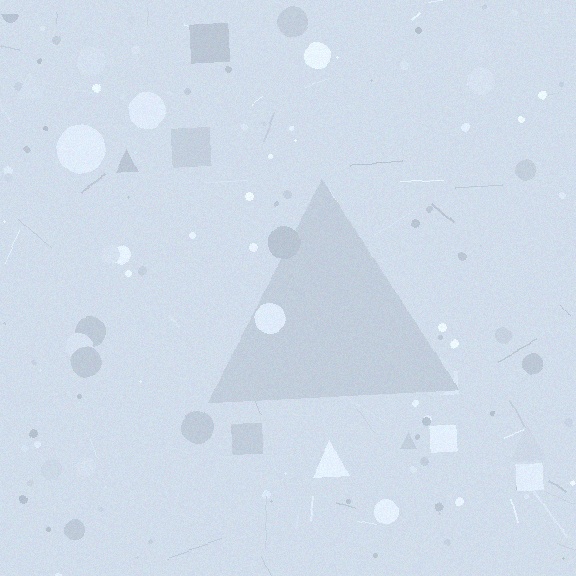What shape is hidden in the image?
A triangle is hidden in the image.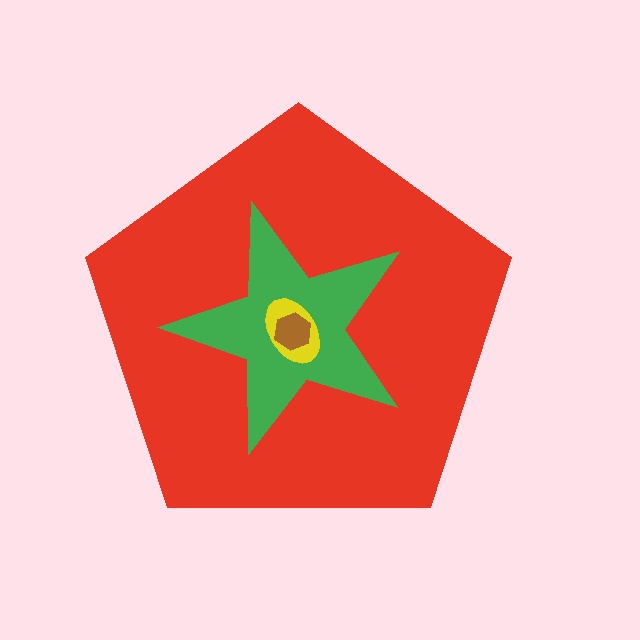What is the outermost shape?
The red pentagon.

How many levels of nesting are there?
4.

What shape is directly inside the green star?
The yellow ellipse.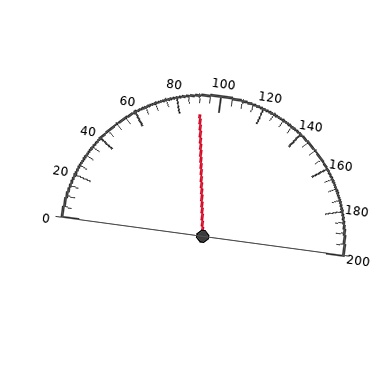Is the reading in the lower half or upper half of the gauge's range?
The reading is in the lower half of the range (0 to 200).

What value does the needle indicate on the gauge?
The needle indicates approximately 90.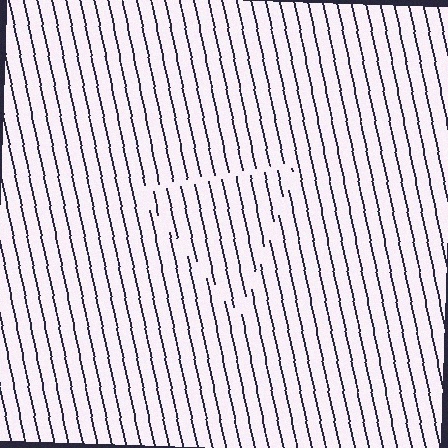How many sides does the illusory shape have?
3 sides — the line-ends trace a triangle.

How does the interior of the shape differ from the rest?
The interior of the shape contains the same grating, shifted by half a period — the contour is defined by the phase discontinuity where line-ends from the inner and outer gratings abut.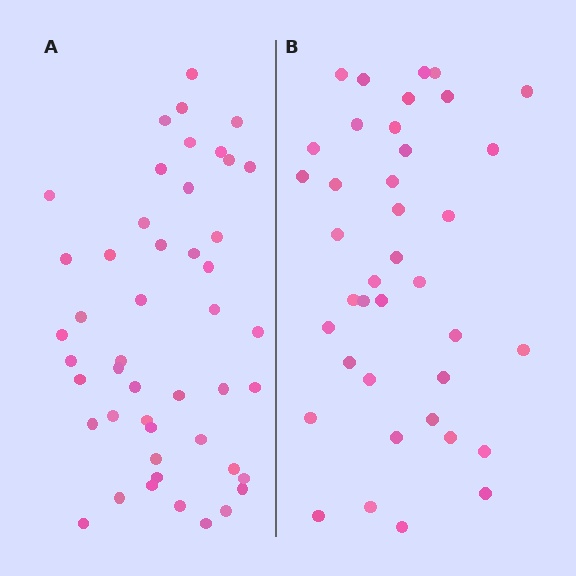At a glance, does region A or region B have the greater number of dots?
Region A (the left region) has more dots.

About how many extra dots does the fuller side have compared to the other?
Region A has roughly 8 or so more dots than region B.